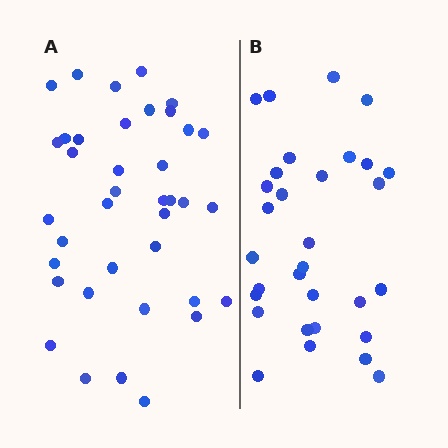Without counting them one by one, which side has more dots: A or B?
Region A (the left region) has more dots.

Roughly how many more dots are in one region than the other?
Region A has roughly 8 or so more dots than region B.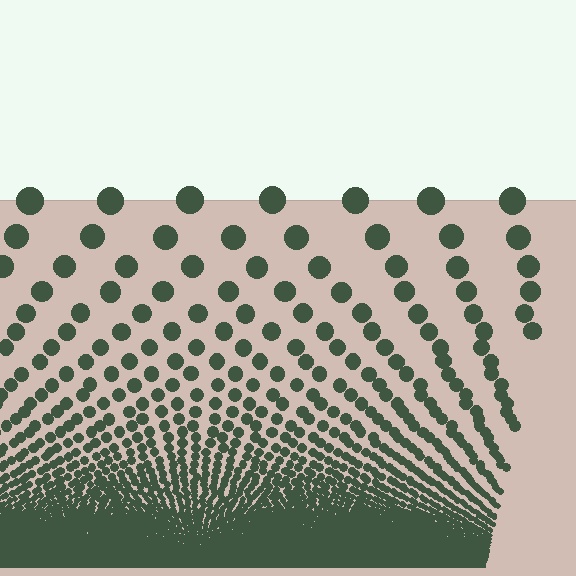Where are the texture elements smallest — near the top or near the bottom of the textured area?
Near the bottom.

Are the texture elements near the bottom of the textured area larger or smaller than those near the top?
Smaller. The gradient is inverted — elements near the bottom are smaller and denser.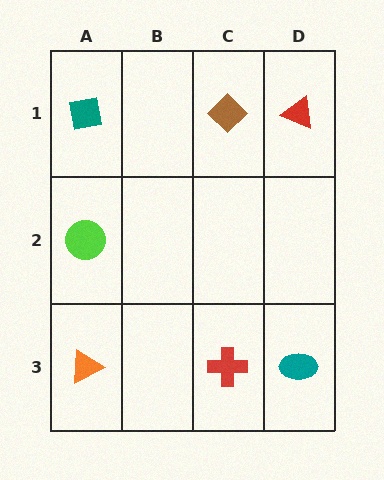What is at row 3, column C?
A red cross.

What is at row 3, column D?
A teal ellipse.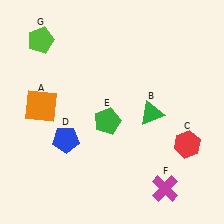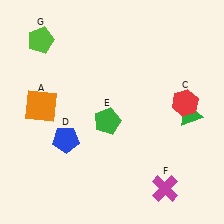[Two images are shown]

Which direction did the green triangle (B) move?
The green triangle (B) moved right.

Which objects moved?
The objects that moved are: the green triangle (B), the red hexagon (C).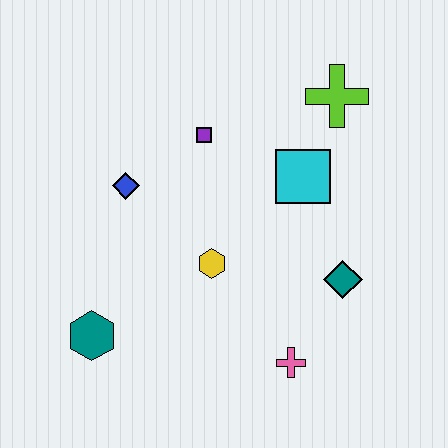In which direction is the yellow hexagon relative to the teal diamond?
The yellow hexagon is to the left of the teal diamond.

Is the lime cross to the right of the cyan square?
Yes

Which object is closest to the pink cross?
The teal diamond is closest to the pink cross.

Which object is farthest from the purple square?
The pink cross is farthest from the purple square.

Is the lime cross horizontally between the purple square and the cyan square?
No